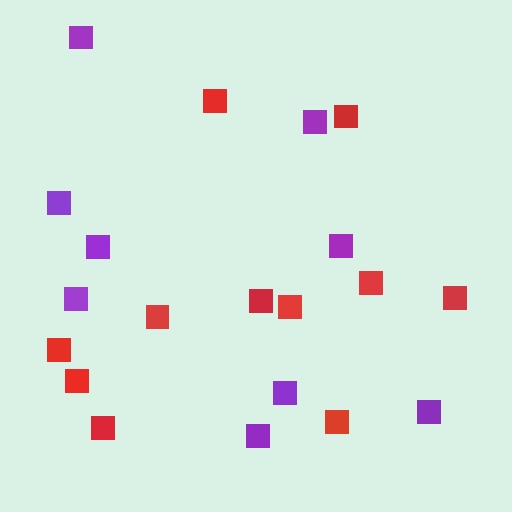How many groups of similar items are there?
There are 2 groups: one group of red squares (11) and one group of purple squares (9).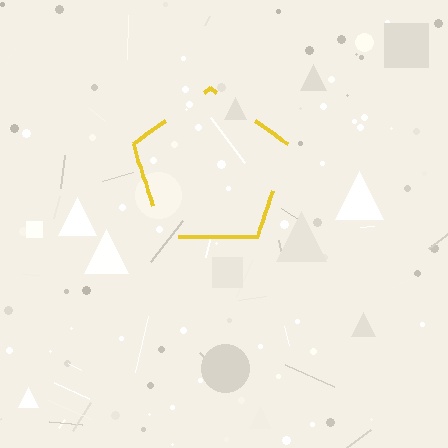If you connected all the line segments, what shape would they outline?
They would outline a pentagon.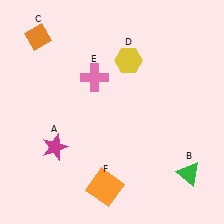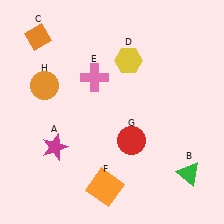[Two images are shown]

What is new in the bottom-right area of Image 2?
A red circle (G) was added in the bottom-right area of Image 2.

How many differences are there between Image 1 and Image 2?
There are 2 differences between the two images.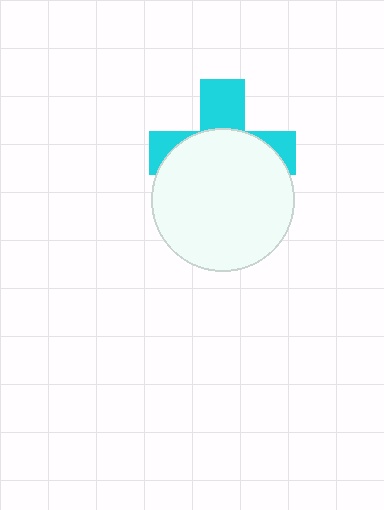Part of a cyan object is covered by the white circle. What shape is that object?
It is a cross.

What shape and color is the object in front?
The object in front is a white circle.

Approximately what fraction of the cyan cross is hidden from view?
Roughly 63% of the cyan cross is hidden behind the white circle.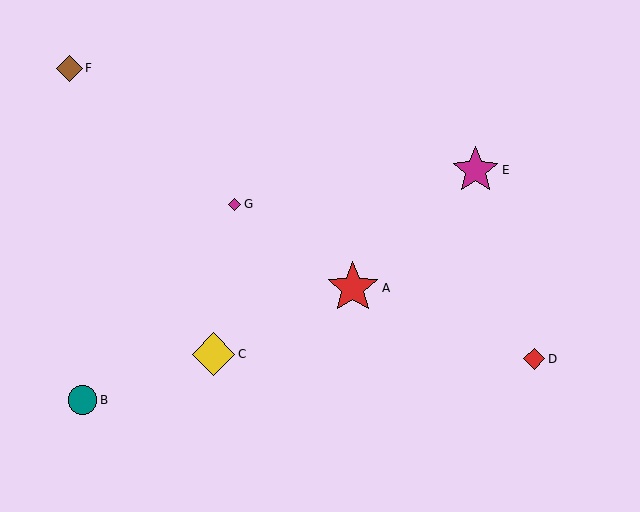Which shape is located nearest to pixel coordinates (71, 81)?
The brown diamond (labeled F) at (69, 68) is nearest to that location.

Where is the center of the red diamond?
The center of the red diamond is at (534, 359).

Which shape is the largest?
The red star (labeled A) is the largest.